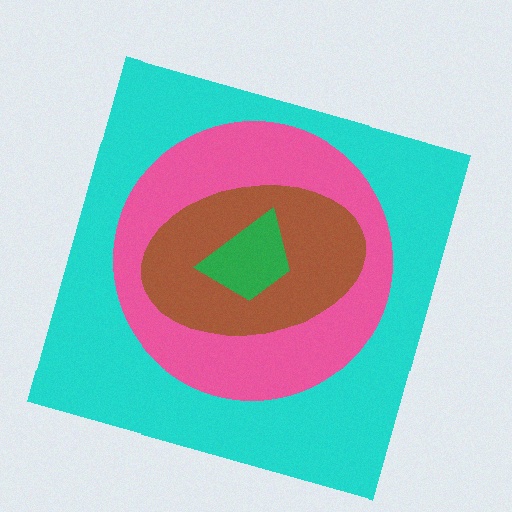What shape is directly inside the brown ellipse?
The green trapezoid.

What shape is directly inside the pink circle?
The brown ellipse.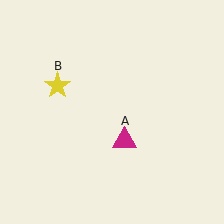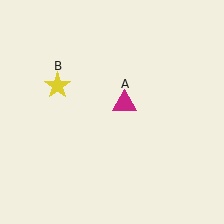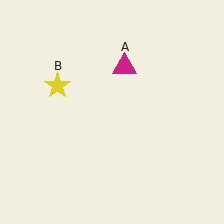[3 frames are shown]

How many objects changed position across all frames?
1 object changed position: magenta triangle (object A).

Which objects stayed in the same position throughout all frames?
Yellow star (object B) remained stationary.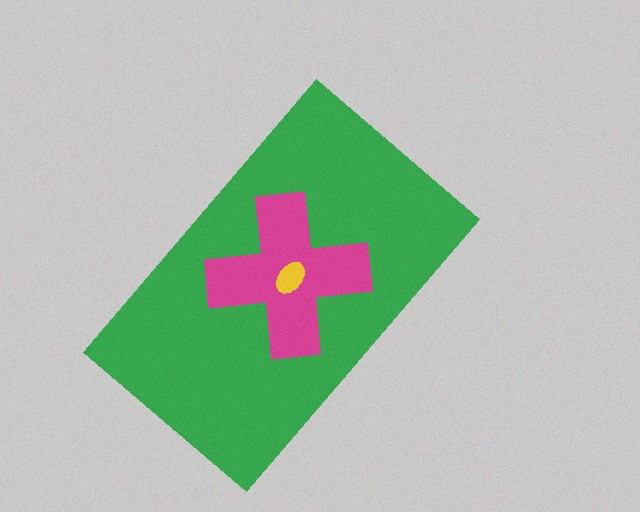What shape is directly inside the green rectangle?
The magenta cross.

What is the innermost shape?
The yellow ellipse.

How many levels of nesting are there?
3.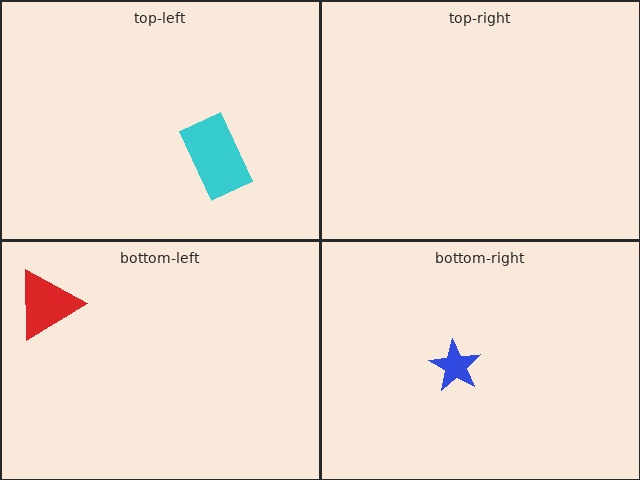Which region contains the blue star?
The bottom-right region.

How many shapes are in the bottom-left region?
1.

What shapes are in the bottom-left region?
The red triangle.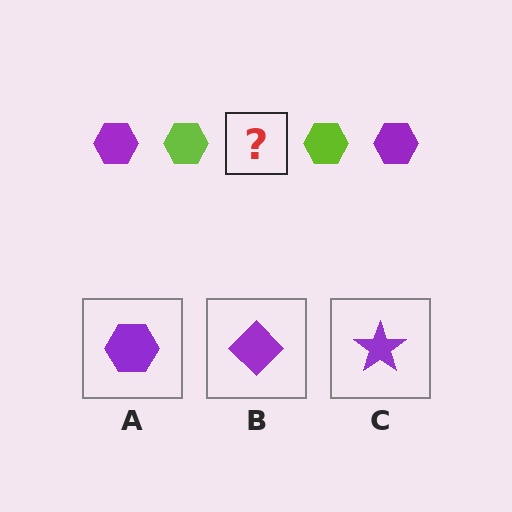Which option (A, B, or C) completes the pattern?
A.